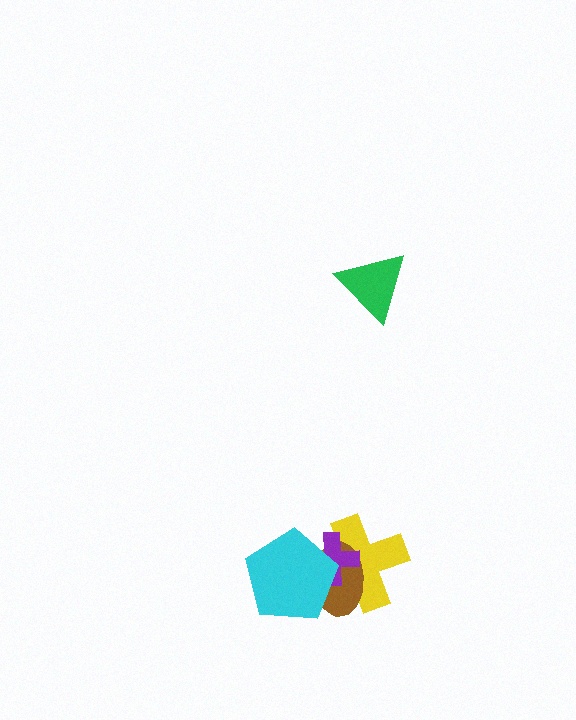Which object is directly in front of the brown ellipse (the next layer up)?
The purple cross is directly in front of the brown ellipse.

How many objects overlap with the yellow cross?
3 objects overlap with the yellow cross.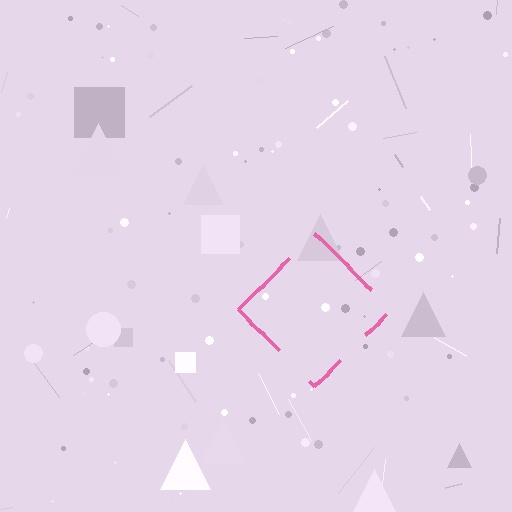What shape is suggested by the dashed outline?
The dashed outline suggests a diamond.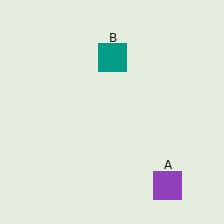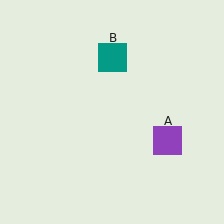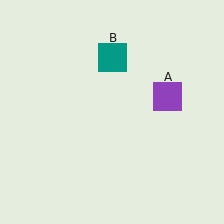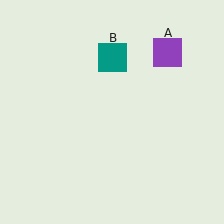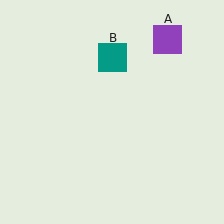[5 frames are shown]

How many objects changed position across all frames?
1 object changed position: purple square (object A).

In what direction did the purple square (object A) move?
The purple square (object A) moved up.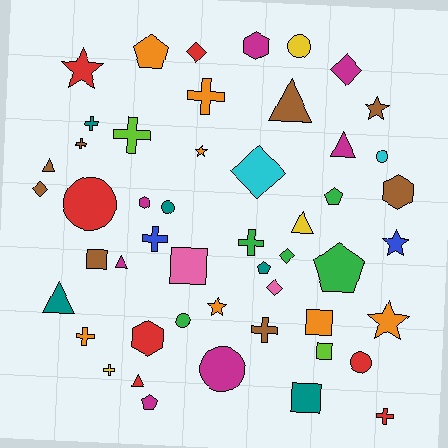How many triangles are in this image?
There are 7 triangles.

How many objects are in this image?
There are 50 objects.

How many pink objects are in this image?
There are 2 pink objects.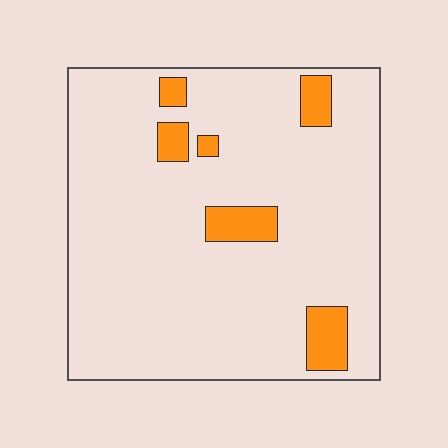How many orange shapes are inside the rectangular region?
6.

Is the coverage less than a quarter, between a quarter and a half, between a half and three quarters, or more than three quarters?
Less than a quarter.